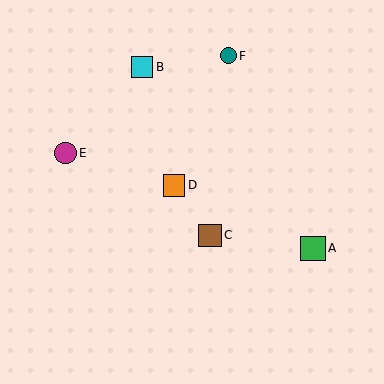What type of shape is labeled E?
Shape E is a magenta circle.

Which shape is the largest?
The green square (labeled A) is the largest.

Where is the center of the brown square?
The center of the brown square is at (210, 235).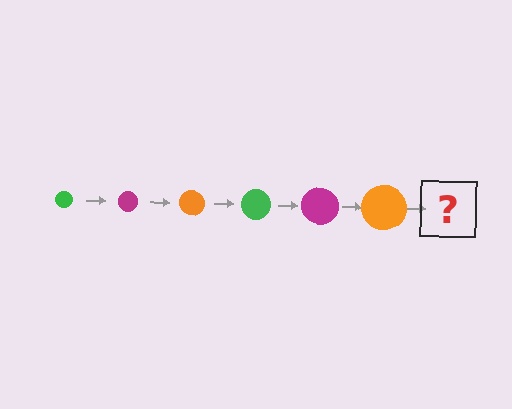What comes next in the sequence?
The next element should be a green circle, larger than the previous one.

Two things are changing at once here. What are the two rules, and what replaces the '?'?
The two rules are that the circle grows larger each step and the color cycles through green, magenta, and orange. The '?' should be a green circle, larger than the previous one.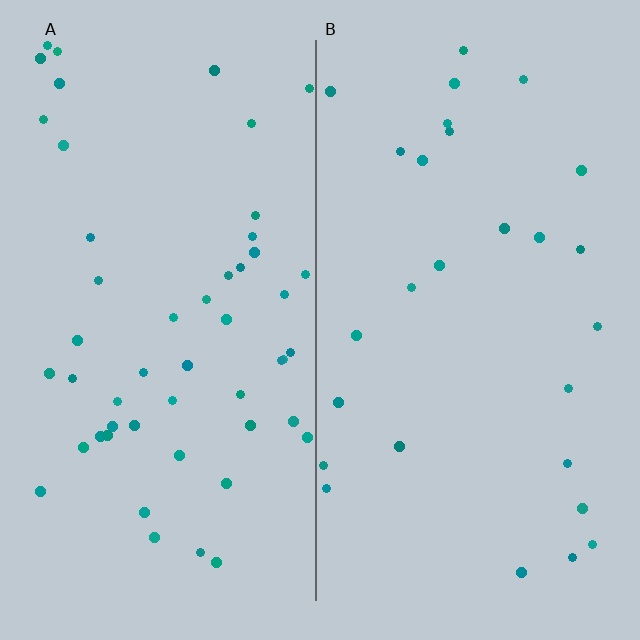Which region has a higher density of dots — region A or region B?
A (the left).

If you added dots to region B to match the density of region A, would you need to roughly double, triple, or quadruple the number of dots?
Approximately double.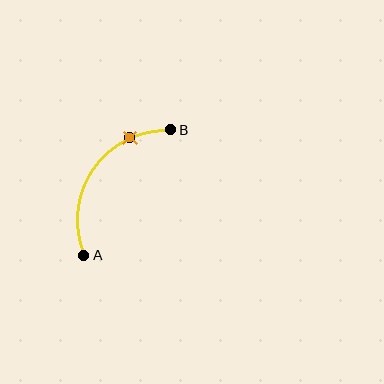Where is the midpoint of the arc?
The arc midpoint is the point on the curve farthest from the straight line joining A and B. It sits above and to the left of that line.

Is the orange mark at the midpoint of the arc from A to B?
No. The orange mark lies on the arc but is closer to endpoint B. The arc midpoint would be at the point on the curve equidistant along the arc from both A and B.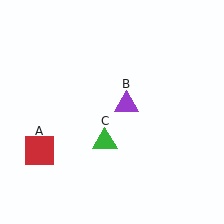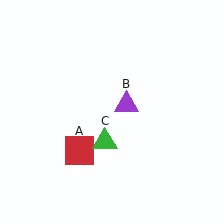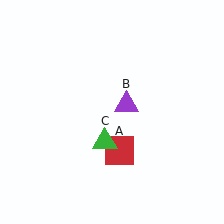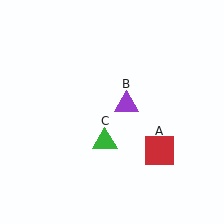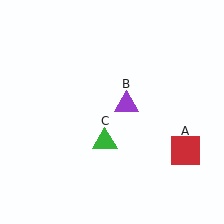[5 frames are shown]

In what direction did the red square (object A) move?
The red square (object A) moved right.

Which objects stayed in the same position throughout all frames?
Purple triangle (object B) and green triangle (object C) remained stationary.